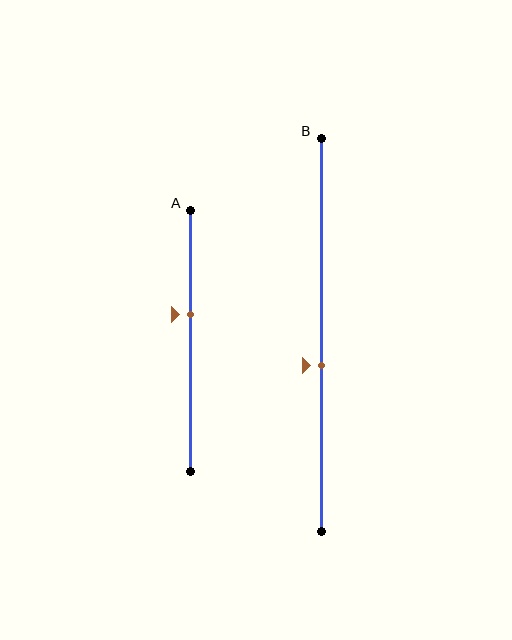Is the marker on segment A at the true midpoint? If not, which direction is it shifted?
No, the marker on segment A is shifted upward by about 10% of the segment length.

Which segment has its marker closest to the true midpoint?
Segment B has its marker closest to the true midpoint.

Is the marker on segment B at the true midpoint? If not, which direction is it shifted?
No, the marker on segment B is shifted downward by about 8% of the segment length.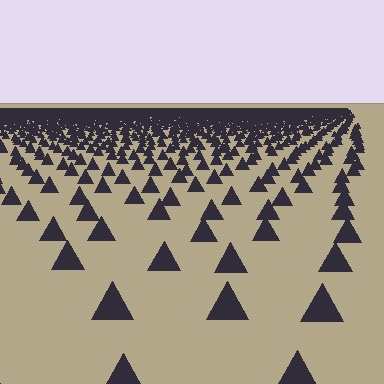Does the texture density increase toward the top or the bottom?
Density increases toward the top.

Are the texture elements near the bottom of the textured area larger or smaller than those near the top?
Larger. Near the bottom, elements are closer to the viewer and appear at a bigger on-screen size.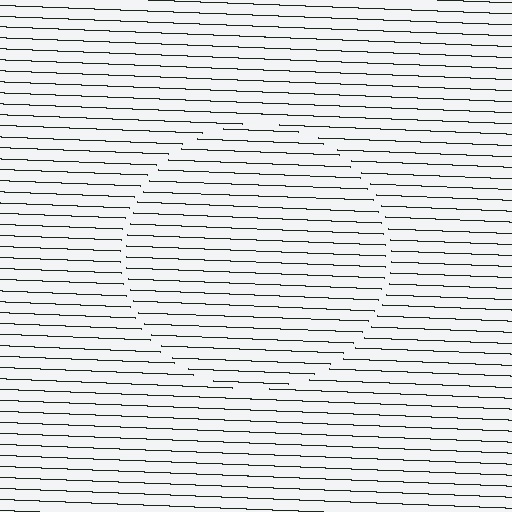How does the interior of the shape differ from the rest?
The interior of the shape contains the same grating, shifted by half a period — the contour is defined by the phase discontinuity where line-ends from the inner and outer gratings abut.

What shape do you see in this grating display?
An illusory circle. The interior of the shape contains the same grating, shifted by half a period — the contour is defined by the phase discontinuity where line-ends from the inner and outer gratings abut.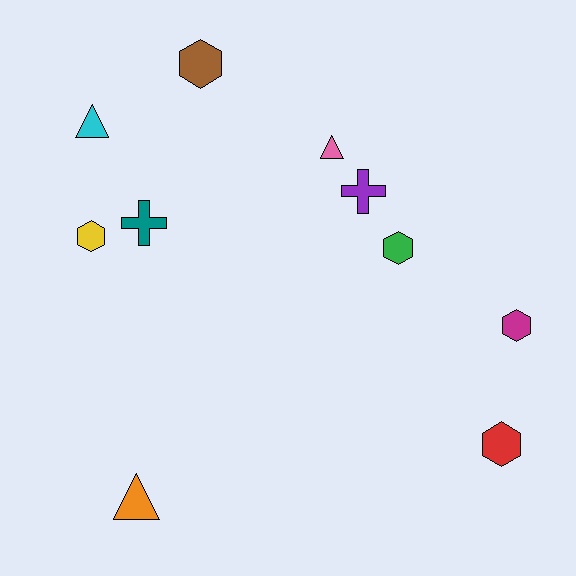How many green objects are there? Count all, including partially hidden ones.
There is 1 green object.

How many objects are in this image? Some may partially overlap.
There are 10 objects.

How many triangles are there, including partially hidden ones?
There are 3 triangles.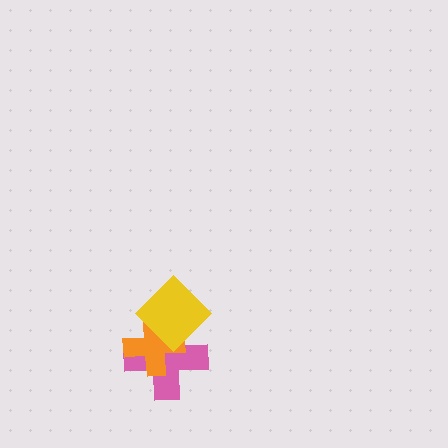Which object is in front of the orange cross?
The yellow diamond is in front of the orange cross.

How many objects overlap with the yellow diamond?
2 objects overlap with the yellow diamond.